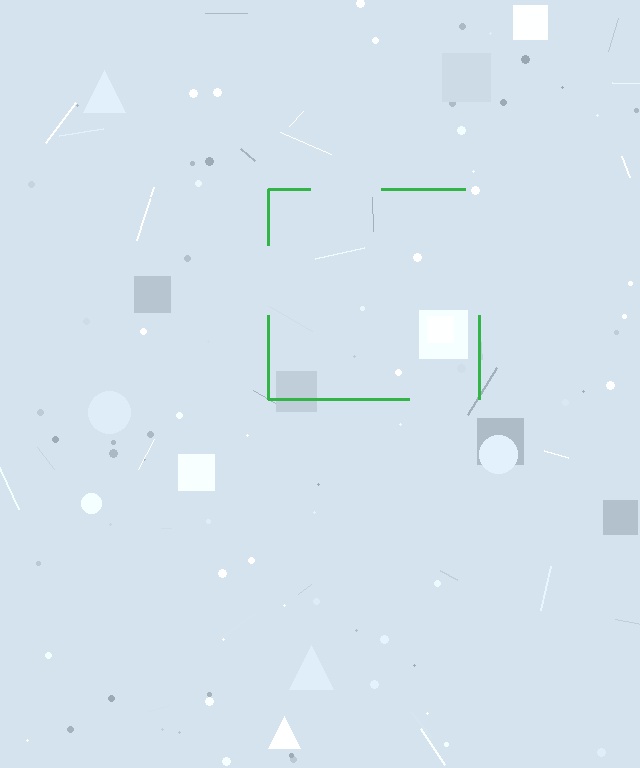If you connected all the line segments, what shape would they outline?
They would outline a square.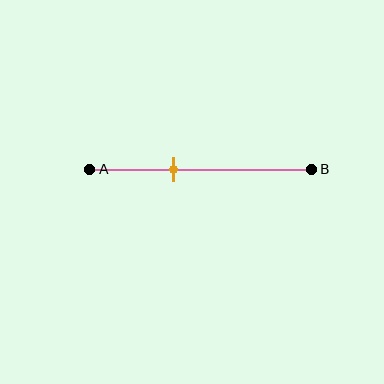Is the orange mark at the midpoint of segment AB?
No, the mark is at about 40% from A, not at the 50% midpoint.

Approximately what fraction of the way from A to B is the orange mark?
The orange mark is approximately 40% of the way from A to B.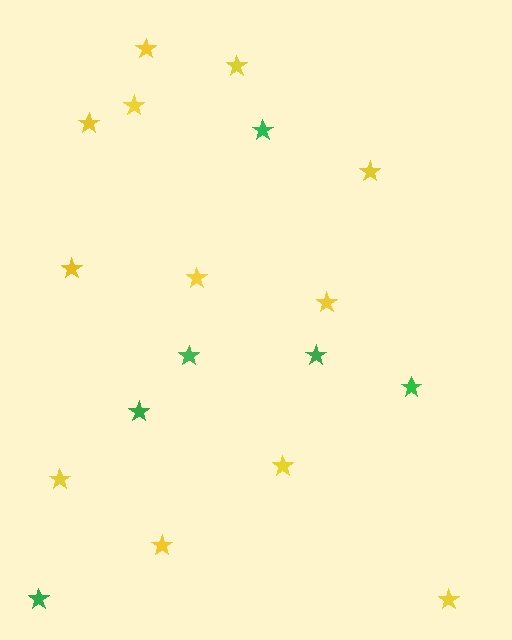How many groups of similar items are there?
There are 2 groups: one group of yellow stars (12) and one group of green stars (6).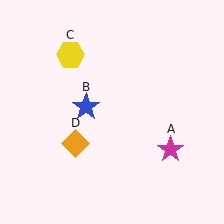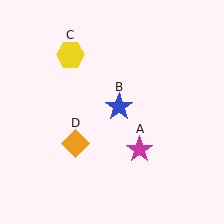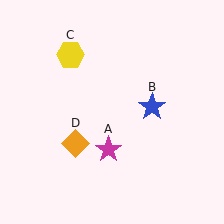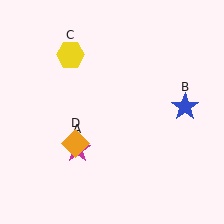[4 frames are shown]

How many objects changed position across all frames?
2 objects changed position: magenta star (object A), blue star (object B).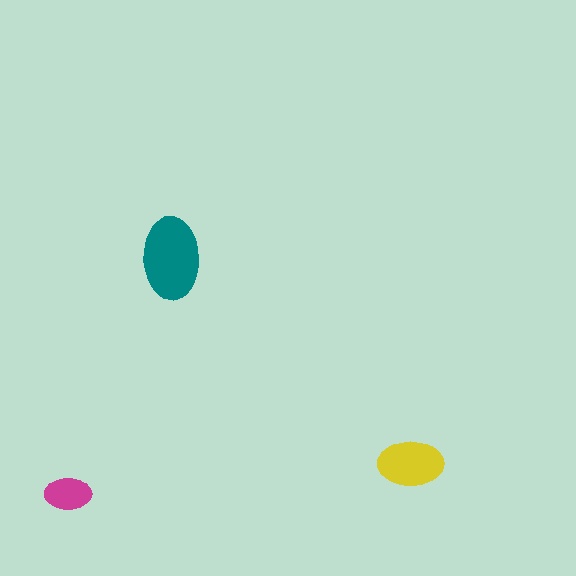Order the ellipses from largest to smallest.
the teal one, the yellow one, the magenta one.